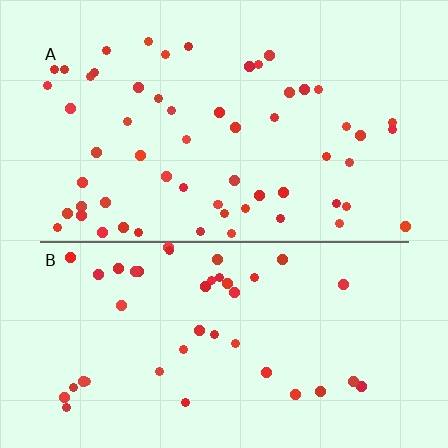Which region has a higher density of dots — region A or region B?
A (the top).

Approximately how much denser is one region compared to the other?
Approximately 1.4× — region A over region B.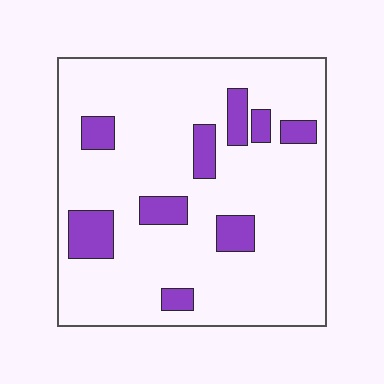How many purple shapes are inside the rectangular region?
9.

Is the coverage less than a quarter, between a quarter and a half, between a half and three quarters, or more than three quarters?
Less than a quarter.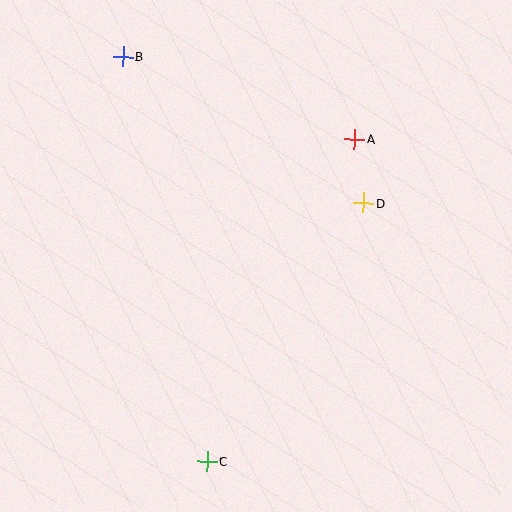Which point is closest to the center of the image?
Point D at (364, 203) is closest to the center.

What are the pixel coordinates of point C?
Point C is at (207, 461).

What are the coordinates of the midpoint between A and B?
The midpoint between A and B is at (239, 98).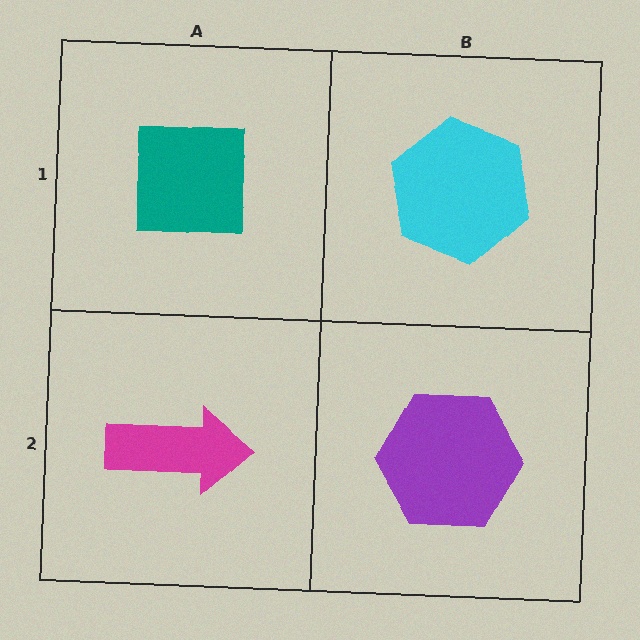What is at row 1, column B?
A cyan hexagon.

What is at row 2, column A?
A magenta arrow.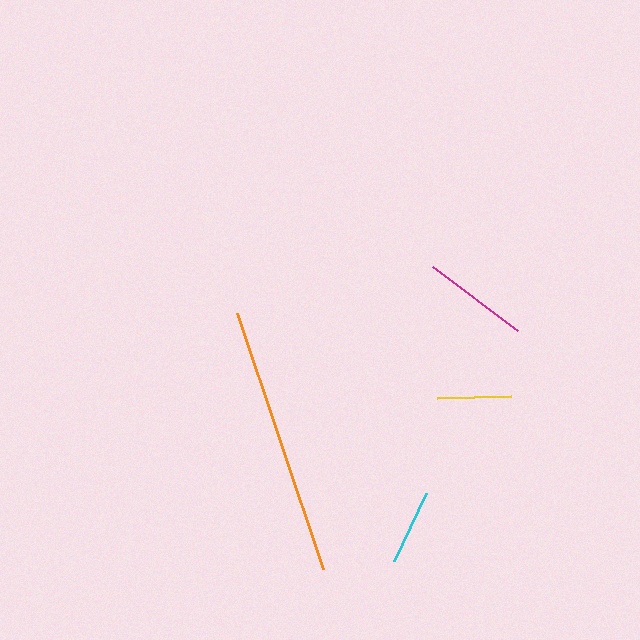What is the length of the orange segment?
The orange segment is approximately 270 pixels long.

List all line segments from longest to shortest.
From longest to shortest: orange, magenta, cyan, yellow.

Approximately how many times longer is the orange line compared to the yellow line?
The orange line is approximately 3.7 times the length of the yellow line.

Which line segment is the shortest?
The yellow line is the shortest at approximately 74 pixels.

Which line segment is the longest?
The orange line is the longest at approximately 270 pixels.